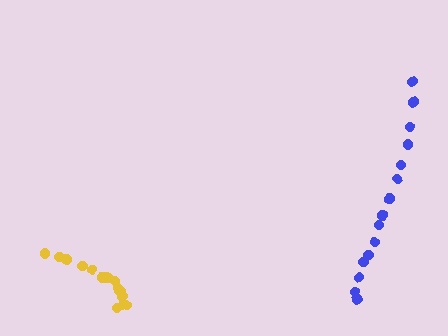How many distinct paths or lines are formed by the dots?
There are 2 distinct paths.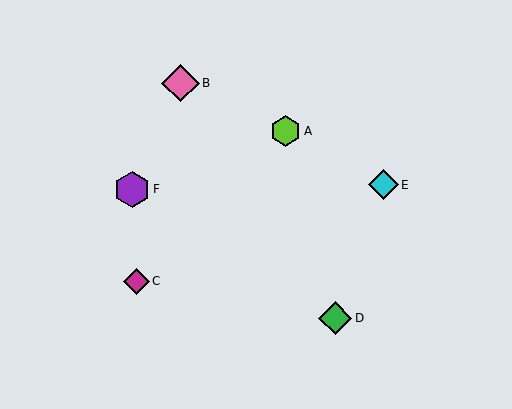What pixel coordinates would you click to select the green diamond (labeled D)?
Click at (335, 318) to select the green diamond D.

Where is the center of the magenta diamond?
The center of the magenta diamond is at (137, 281).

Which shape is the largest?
The pink diamond (labeled B) is the largest.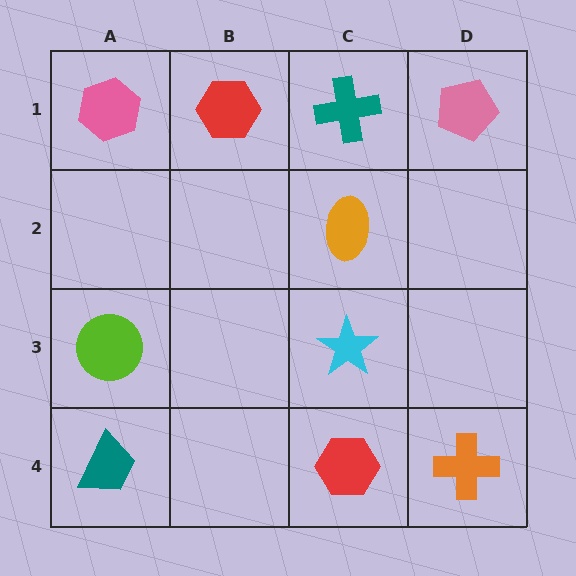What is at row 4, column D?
An orange cross.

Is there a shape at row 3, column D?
No, that cell is empty.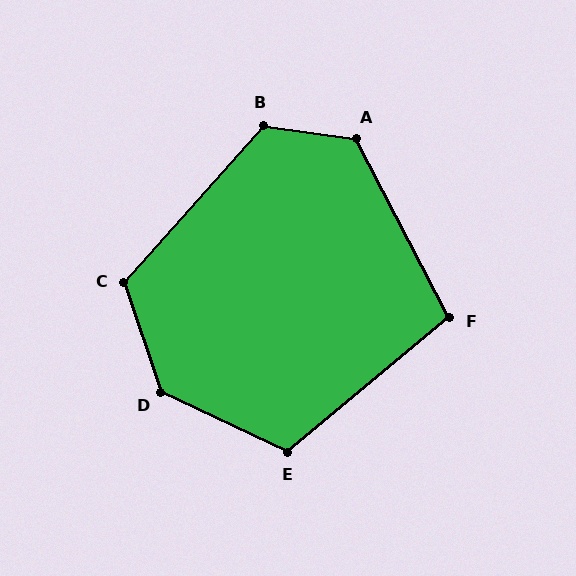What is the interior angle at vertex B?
Approximately 124 degrees (obtuse).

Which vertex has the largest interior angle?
D, at approximately 134 degrees.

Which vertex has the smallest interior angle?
F, at approximately 102 degrees.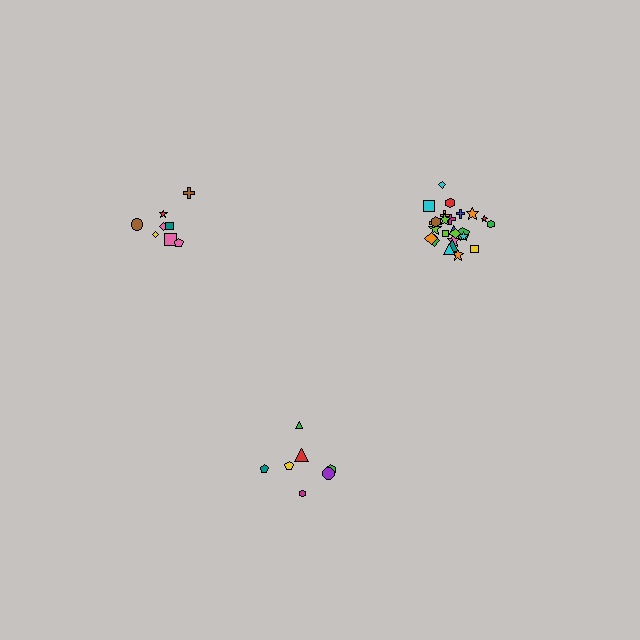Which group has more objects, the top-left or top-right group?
The top-right group.